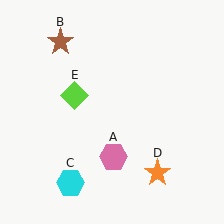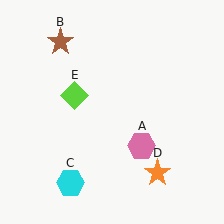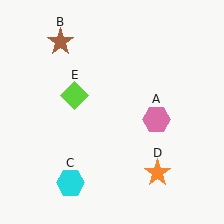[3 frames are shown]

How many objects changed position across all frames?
1 object changed position: pink hexagon (object A).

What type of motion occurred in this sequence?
The pink hexagon (object A) rotated counterclockwise around the center of the scene.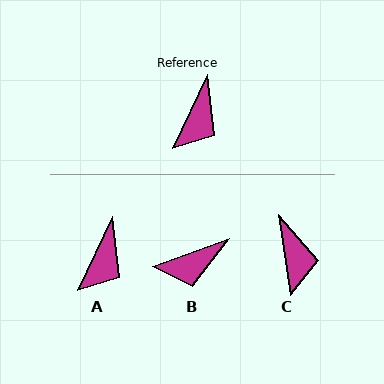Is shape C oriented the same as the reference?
No, it is off by about 34 degrees.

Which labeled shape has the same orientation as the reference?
A.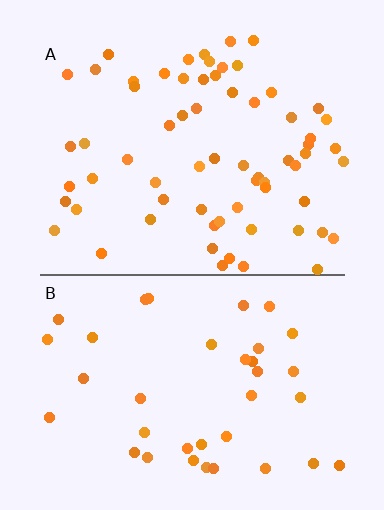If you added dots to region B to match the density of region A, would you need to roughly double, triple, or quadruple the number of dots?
Approximately double.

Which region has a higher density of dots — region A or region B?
A (the top).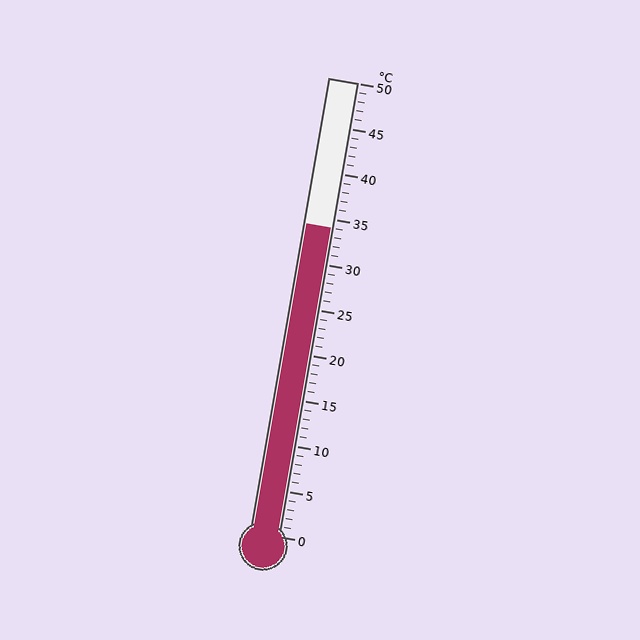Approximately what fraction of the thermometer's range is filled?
The thermometer is filled to approximately 70% of its range.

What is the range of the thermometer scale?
The thermometer scale ranges from 0°C to 50°C.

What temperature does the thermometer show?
The thermometer shows approximately 34°C.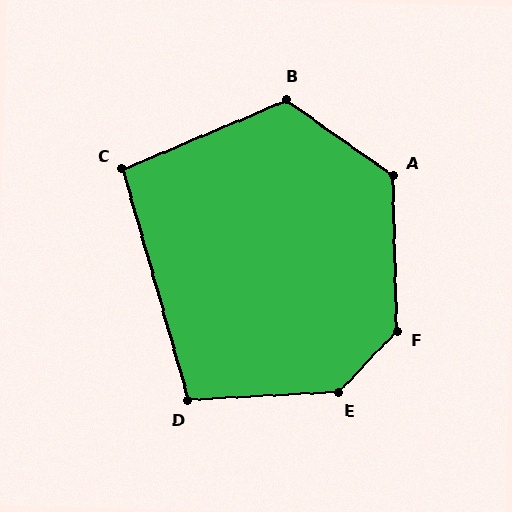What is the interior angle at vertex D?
Approximately 103 degrees (obtuse).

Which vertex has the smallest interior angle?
C, at approximately 97 degrees.